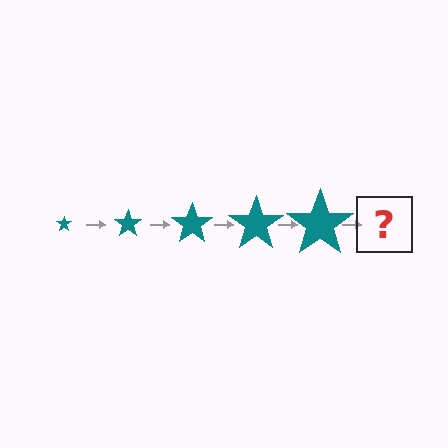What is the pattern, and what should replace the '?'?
The pattern is that the star gets progressively larger each step. The '?' should be a teal star, larger than the previous one.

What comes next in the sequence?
The next element should be a teal star, larger than the previous one.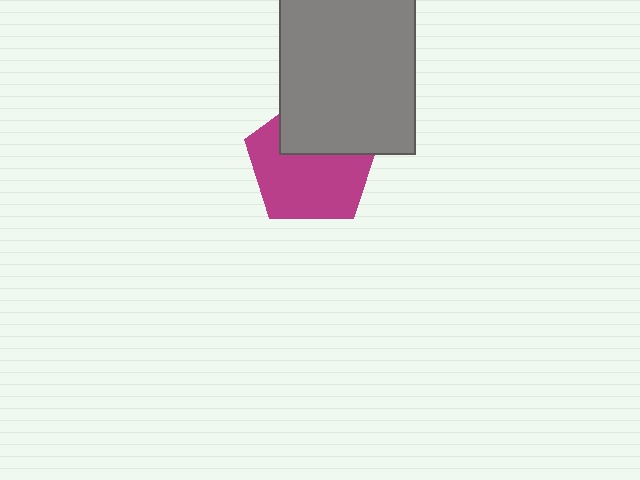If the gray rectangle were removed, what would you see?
You would see the complete magenta pentagon.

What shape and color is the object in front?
The object in front is a gray rectangle.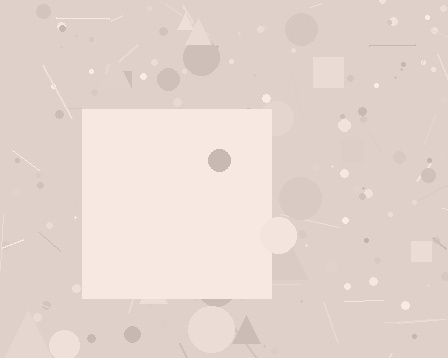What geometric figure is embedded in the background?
A square is embedded in the background.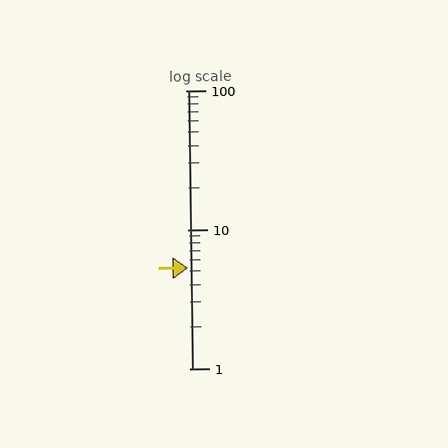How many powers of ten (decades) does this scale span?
The scale spans 2 decades, from 1 to 100.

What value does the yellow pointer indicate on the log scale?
The pointer indicates approximately 5.3.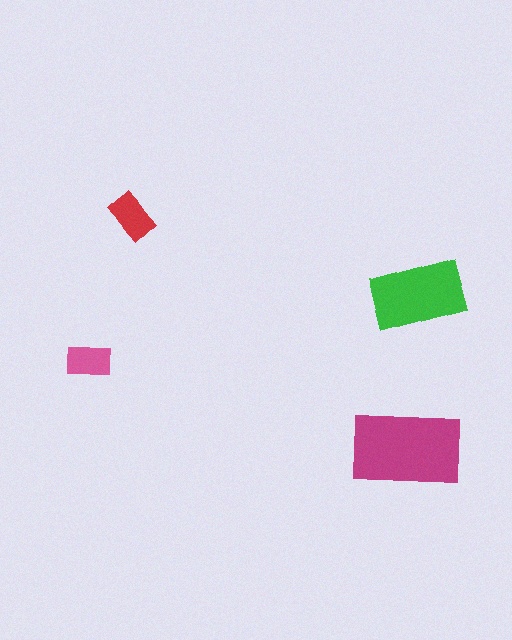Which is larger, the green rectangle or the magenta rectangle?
The magenta one.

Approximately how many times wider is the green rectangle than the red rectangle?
About 2 times wider.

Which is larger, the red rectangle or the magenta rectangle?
The magenta one.